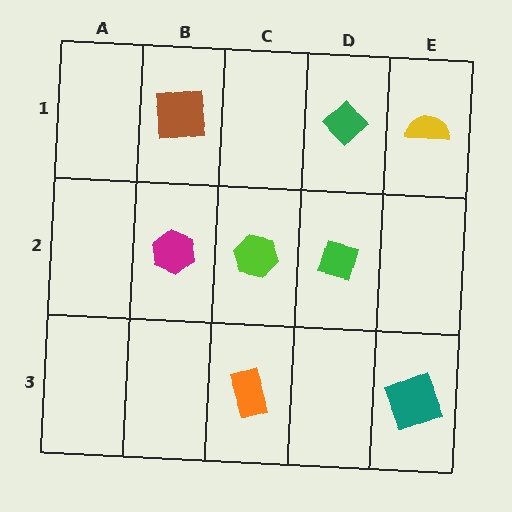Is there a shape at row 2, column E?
No, that cell is empty.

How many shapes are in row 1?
3 shapes.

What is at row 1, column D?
A green diamond.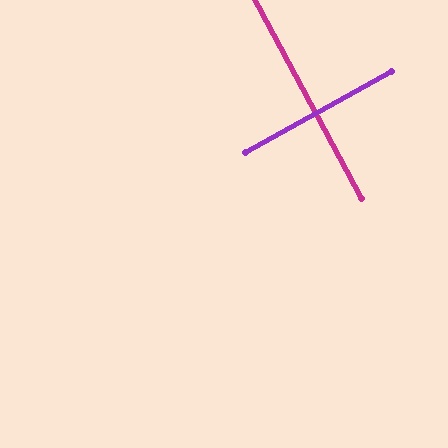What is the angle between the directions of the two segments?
Approximately 89 degrees.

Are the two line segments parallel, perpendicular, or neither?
Perpendicular — they meet at approximately 89°.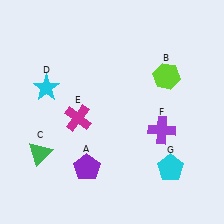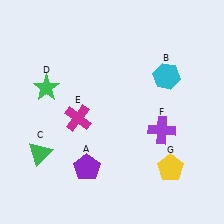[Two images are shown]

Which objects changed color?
B changed from lime to cyan. D changed from cyan to green. G changed from cyan to yellow.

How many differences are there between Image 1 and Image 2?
There are 3 differences between the two images.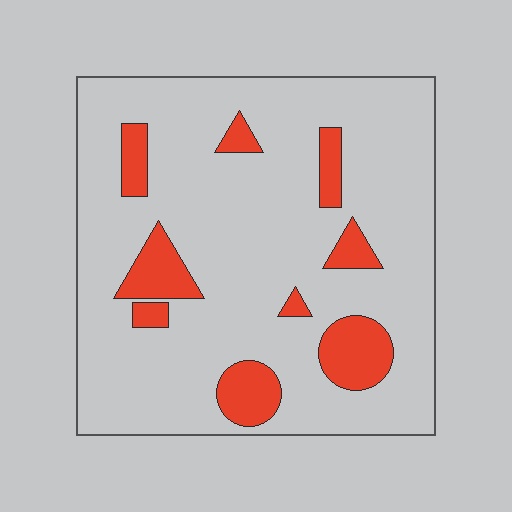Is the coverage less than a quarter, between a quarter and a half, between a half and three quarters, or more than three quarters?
Less than a quarter.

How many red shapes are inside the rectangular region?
9.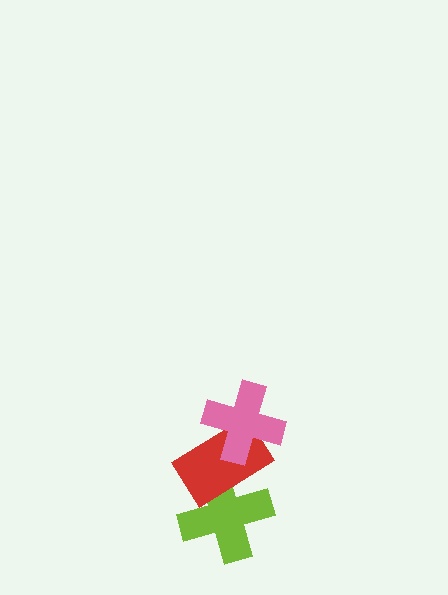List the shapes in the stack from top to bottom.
From top to bottom: the pink cross, the red rectangle, the lime cross.